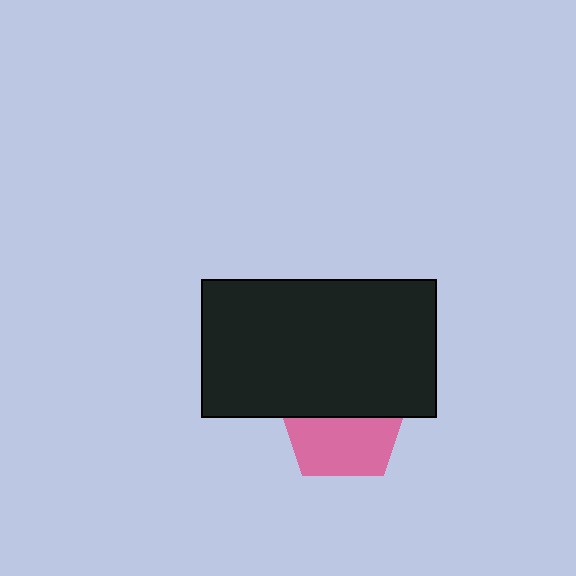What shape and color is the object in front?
The object in front is a black rectangle.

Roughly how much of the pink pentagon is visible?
About half of it is visible (roughly 50%).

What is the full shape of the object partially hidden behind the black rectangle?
The partially hidden object is a pink pentagon.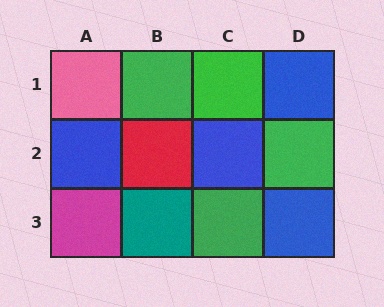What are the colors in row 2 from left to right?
Blue, red, blue, green.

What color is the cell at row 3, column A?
Magenta.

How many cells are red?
1 cell is red.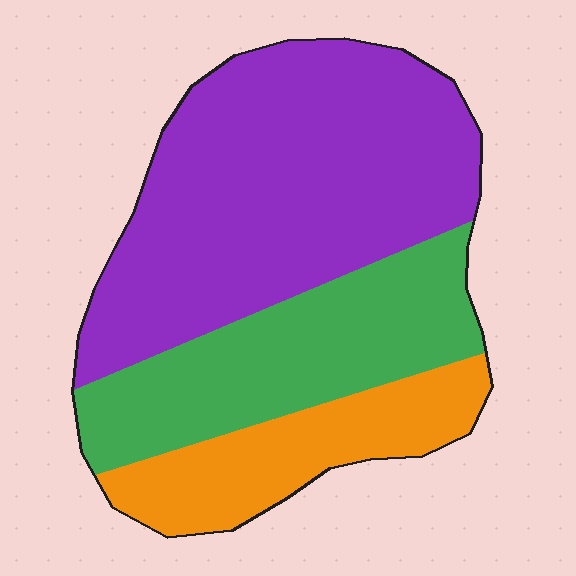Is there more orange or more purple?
Purple.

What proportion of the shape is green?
Green covers roughly 30% of the shape.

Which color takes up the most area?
Purple, at roughly 50%.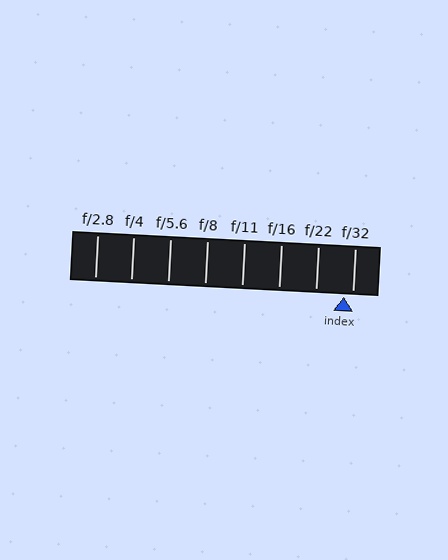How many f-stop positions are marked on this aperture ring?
There are 8 f-stop positions marked.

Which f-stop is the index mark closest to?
The index mark is closest to f/32.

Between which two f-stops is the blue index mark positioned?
The index mark is between f/22 and f/32.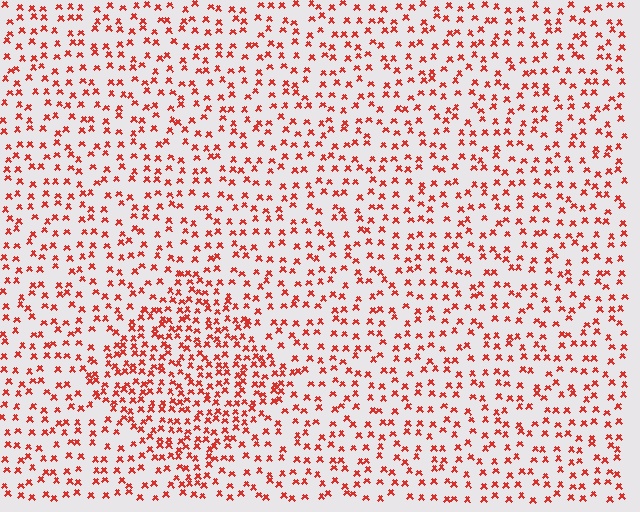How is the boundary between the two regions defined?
The boundary is defined by a change in element density (approximately 1.8x ratio). All elements are the same color, size, and shape.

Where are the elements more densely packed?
The elements are more densely packed inside the diamond boundary.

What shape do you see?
I see a diamond.